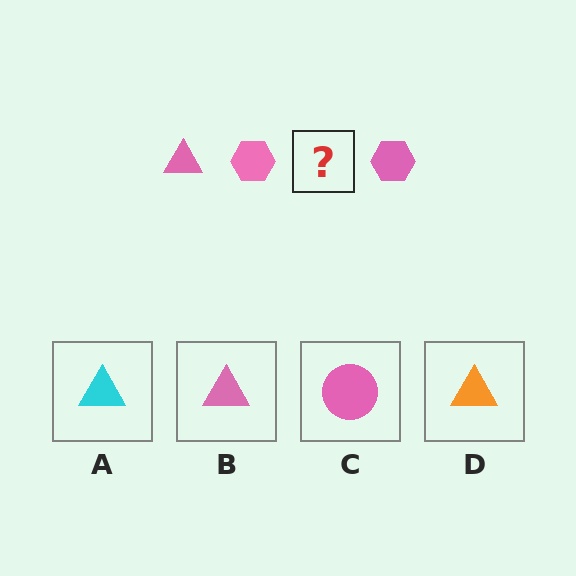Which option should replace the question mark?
Option B.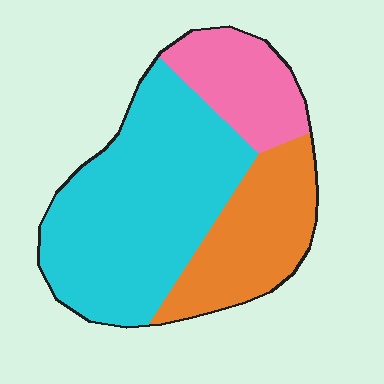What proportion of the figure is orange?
Orange covers 26% of the figure.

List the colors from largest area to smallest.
From largest to smallest: cyan, orange, pink.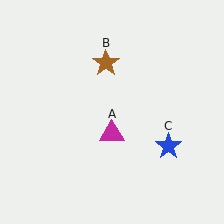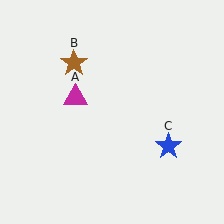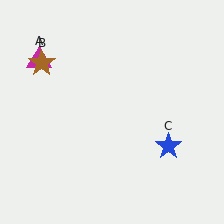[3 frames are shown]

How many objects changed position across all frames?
2 objects changed position: magenta triangle (object A), brown star (object B).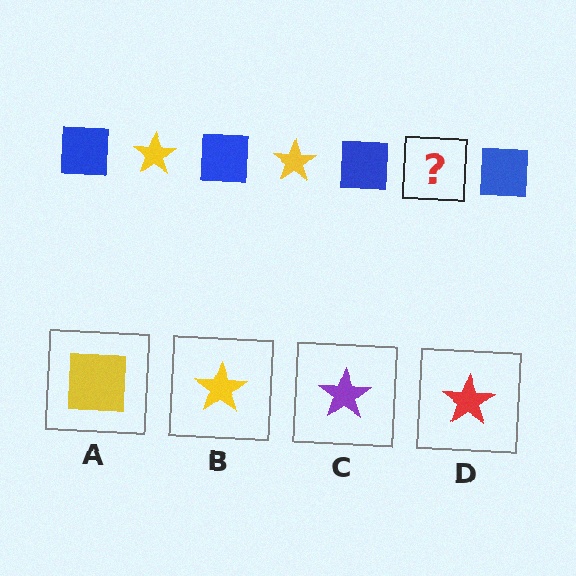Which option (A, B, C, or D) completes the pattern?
B.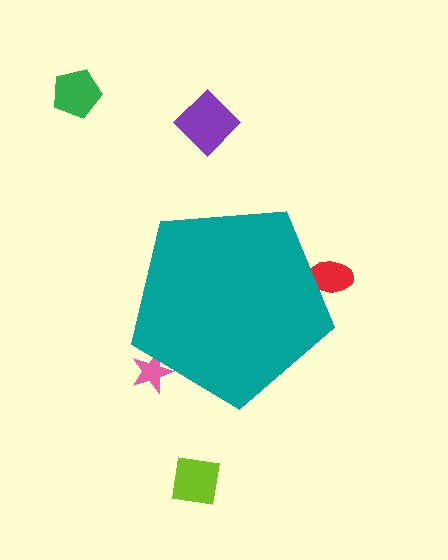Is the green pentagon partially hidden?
No, the green pentagon is fully visible.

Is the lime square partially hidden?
No, the lime square is fully visible.